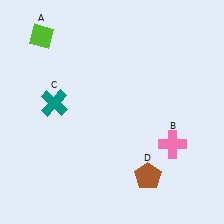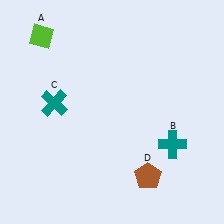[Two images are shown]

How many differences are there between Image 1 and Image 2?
There is 1 difference between the two images.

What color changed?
The cross (B) changed from pink in Image 1 to teal in Image 2.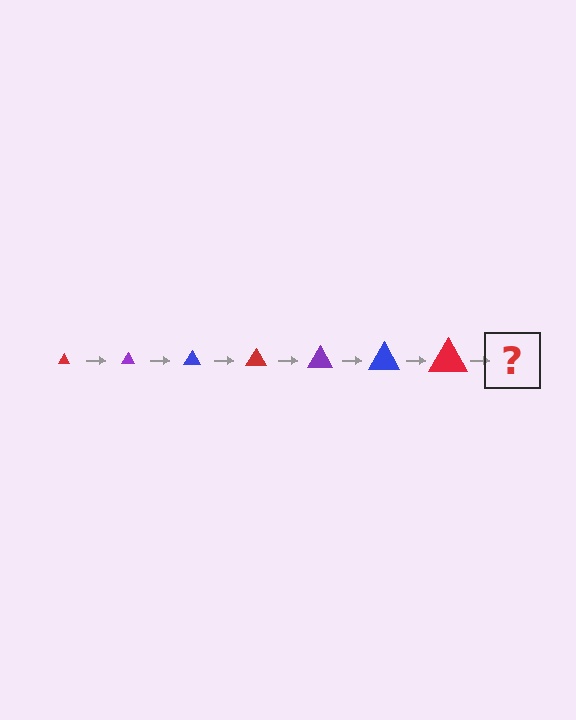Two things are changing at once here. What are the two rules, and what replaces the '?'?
The two rules are that the triangle grows larger each step and the color cycles through red, purple, and blue. The '?' should be a purple triangle, larger than the previous one.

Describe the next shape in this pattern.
It should be a purple triangle, larger than the previous one.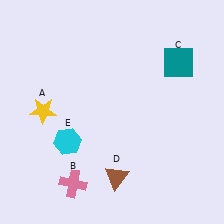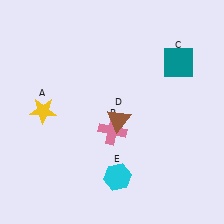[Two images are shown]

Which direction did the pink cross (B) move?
The pink cross (B) moved up.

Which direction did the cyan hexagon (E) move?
The cyan hexagon (E) moved right.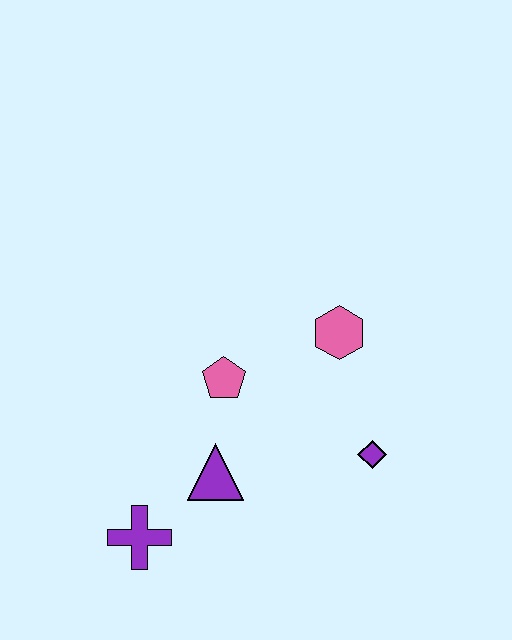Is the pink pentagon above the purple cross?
Yes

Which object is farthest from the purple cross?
The pink hexagon is farthest from the purple cross.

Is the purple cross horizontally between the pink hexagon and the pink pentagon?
No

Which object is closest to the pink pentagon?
The purple triangle is closest to the pink pentagon.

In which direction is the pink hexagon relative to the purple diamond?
The pink hexagon is above the purple diamond.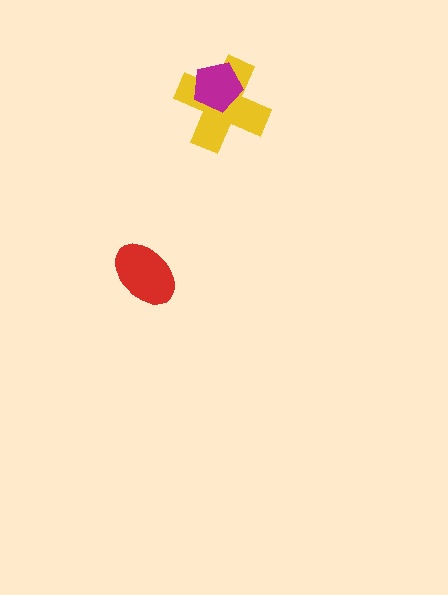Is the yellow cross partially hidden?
Yes, it is partially covered by another shape.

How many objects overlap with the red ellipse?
0 objects overlap with the red ellipse.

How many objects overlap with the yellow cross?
1 object overlaps with the yellow cross.